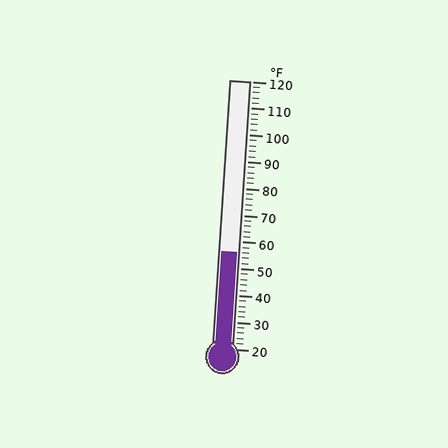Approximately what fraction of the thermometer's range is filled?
The thermometer is filled to approximately 35% of its range.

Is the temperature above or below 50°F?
The temperature is above 50°F.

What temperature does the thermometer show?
The thermometer shows approximately 56°F.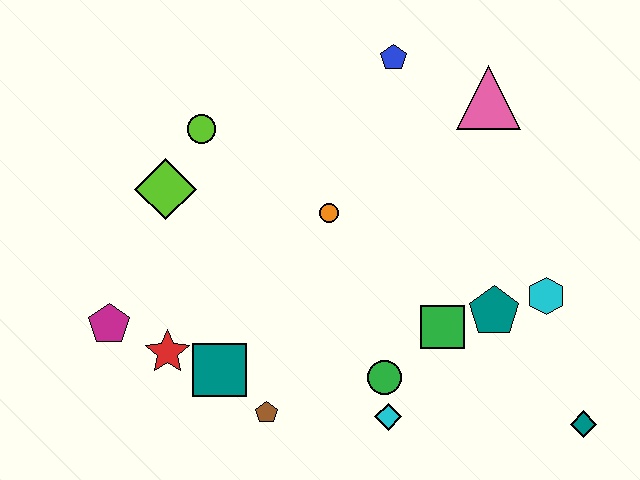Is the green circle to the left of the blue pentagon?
Yes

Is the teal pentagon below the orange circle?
Yes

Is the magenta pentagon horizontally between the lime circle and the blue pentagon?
No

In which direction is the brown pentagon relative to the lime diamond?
The brown pentagon is below the lime diamond.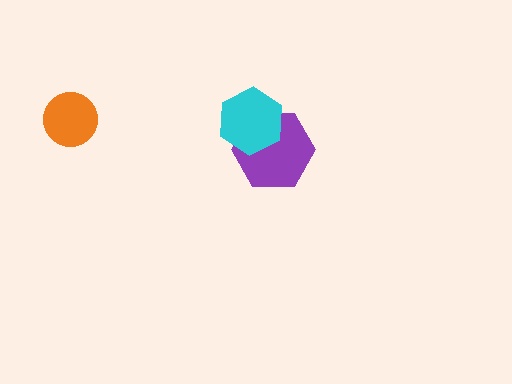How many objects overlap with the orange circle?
0 objects overlap with the orange circle.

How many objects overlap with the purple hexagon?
1 object overlaps with the purple hexagon.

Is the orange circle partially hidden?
No, no other shape covers it.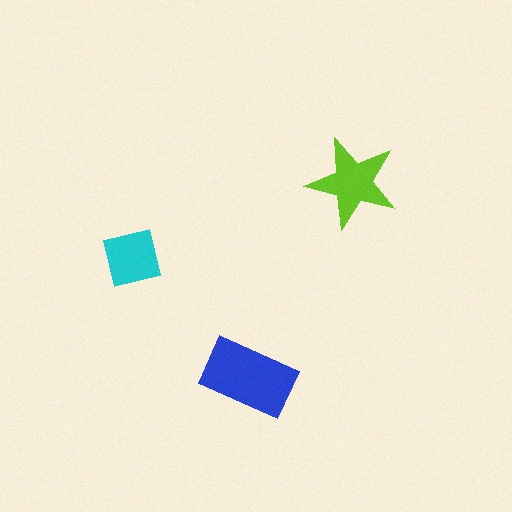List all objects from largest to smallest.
The blue rectangle, the lime star, the cyan square.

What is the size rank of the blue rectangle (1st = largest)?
1st.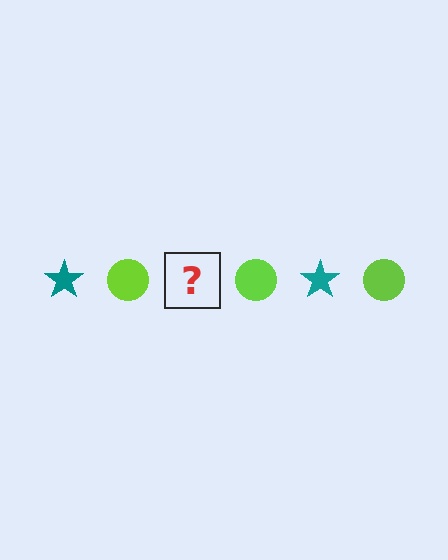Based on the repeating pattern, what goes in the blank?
The blank should be a teal star.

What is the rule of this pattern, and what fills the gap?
The rule is that the pattern alternates between teal star and lime circle. The gap should be filled with a teal star.